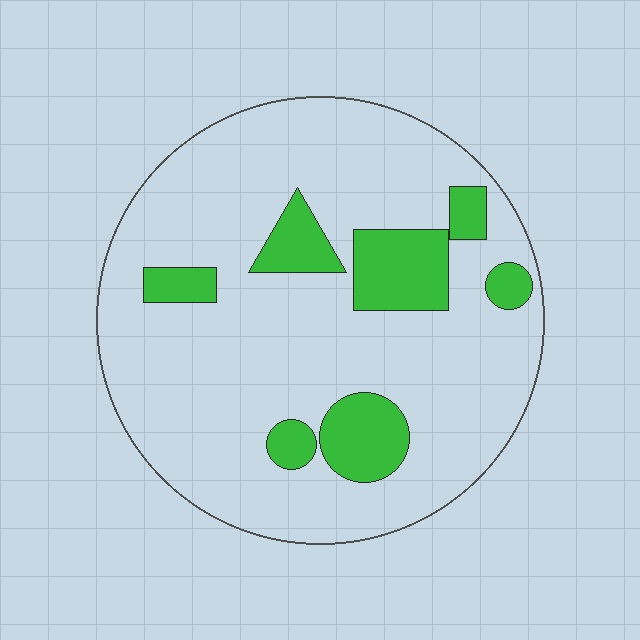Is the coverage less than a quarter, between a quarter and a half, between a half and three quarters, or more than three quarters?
Less than a quarter.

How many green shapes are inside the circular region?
7.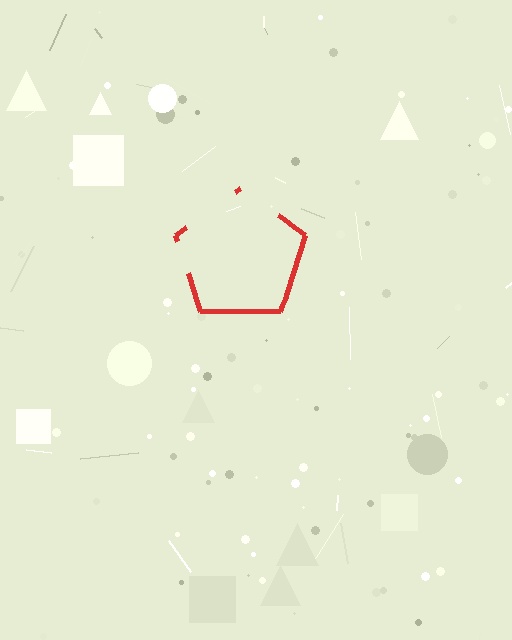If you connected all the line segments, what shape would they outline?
They would outline a pentagon.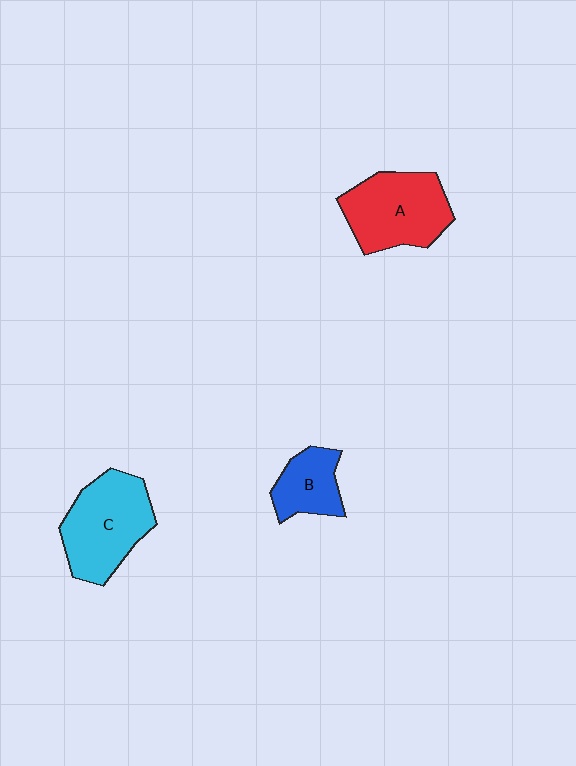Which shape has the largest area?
Shape C (cyan).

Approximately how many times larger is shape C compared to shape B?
Approximately 1.8 times.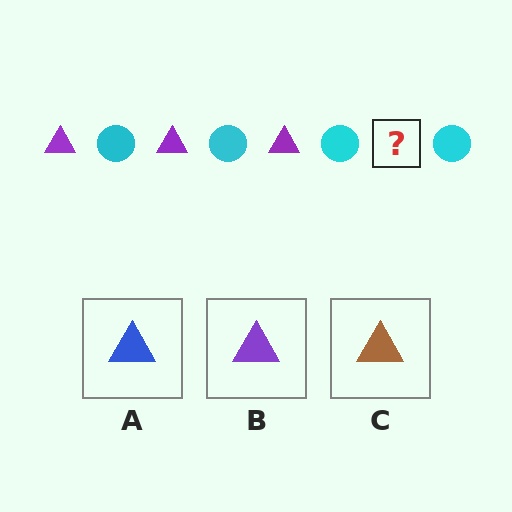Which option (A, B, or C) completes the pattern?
B.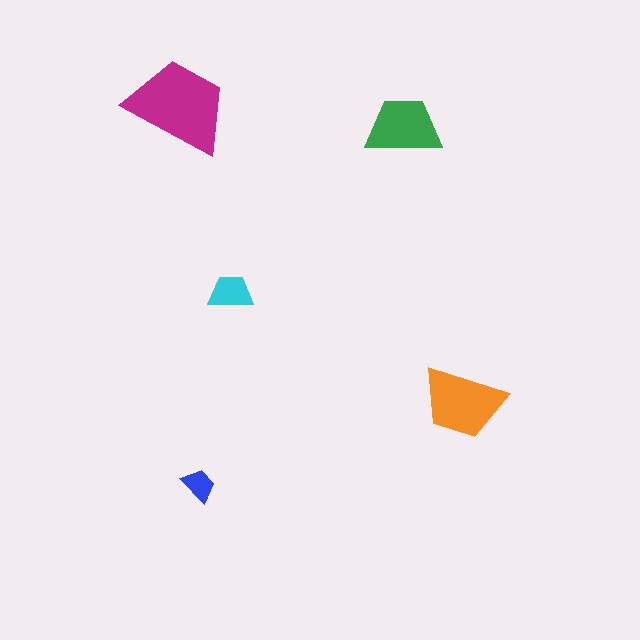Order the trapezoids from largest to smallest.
the magenta one, the orange one, the green one, the cyan one, the blue one.